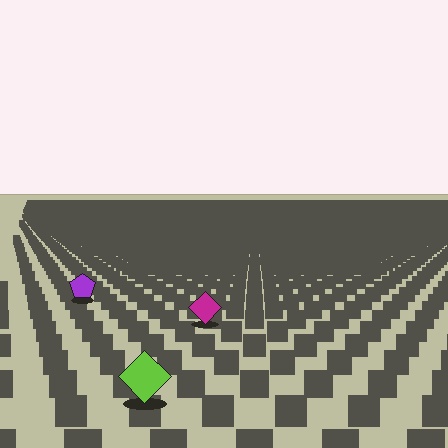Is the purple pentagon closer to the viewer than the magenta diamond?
No. The magenta diamond is closer — you can tell from the texture gradient: the ground texture is coarser near it.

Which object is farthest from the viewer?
The purple pentagon is farthest from the viewer. It appears smaller and the ground texture around it is denser.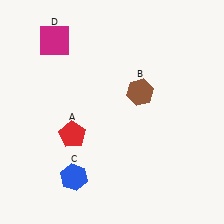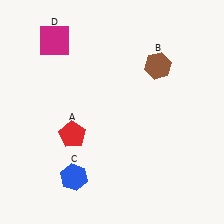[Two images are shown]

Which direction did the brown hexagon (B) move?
The brown hexagon (B) moved up.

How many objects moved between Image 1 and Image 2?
1 object moved between the two images.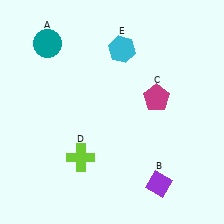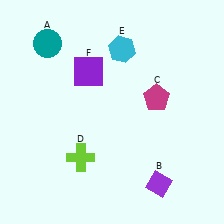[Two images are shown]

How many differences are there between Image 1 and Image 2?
There is 1 difference between the two images.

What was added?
A purple square (F) was added in Image 2.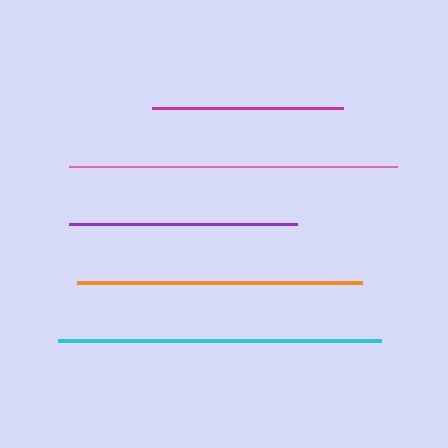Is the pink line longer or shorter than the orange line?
The pink line is longer than the orange line.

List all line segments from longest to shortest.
From longest to shortest: pink, cyan, orange, purple, magenta.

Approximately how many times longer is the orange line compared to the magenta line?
The orange line is approximately 1.5 times the length of the magenta line.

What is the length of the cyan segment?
The cyan segment is approximately 323 pixels long.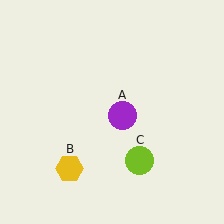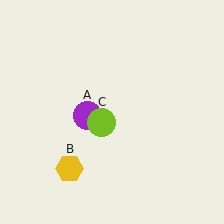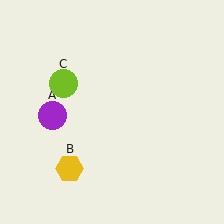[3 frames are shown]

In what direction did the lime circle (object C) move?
The lime circle (object C) moved up and to the left.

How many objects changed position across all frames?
2 objects changed position: purple circle (object A), lime circle (object C).